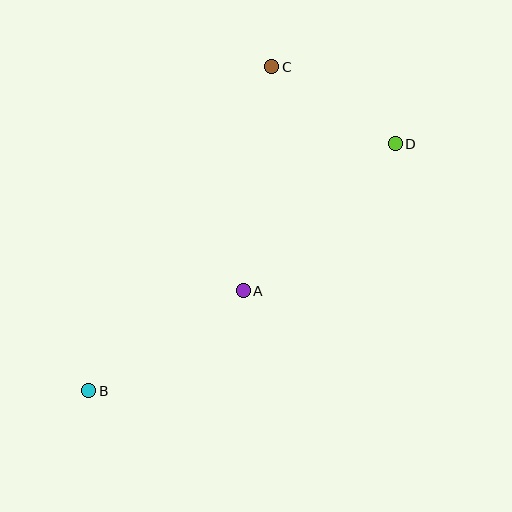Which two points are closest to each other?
Points C and D are closest to each other.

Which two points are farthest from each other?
Points B and D are farthest from each other.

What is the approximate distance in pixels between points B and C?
The distance between B and C is approximately 372 pixels.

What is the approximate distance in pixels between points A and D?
The distance between A and D is approximately 212 pixels.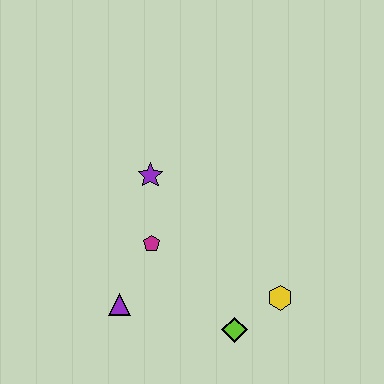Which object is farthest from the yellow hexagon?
The purple star is farthest from the yellow hexagon.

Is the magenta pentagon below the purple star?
Yes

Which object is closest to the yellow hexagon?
The lime diamond is closest to the yellow hexagon.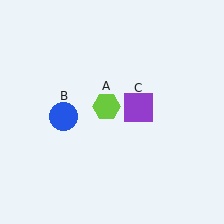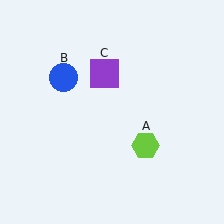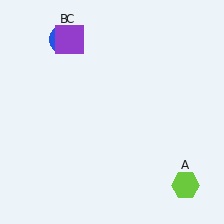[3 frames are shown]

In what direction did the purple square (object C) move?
The purple square (object C) moved up and to the left.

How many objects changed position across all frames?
3 objects changed position: lime hexagon (object A), blue circle (object B), purple square (object C).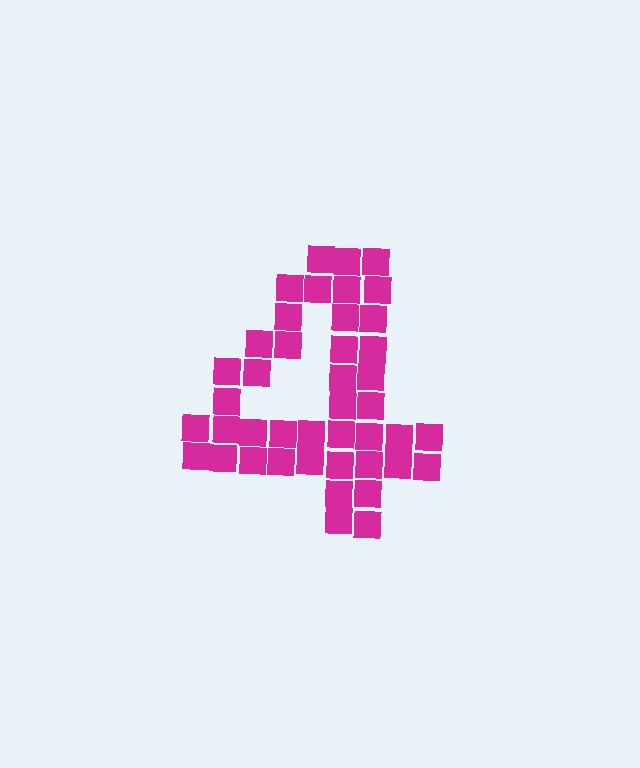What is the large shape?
The large shape is the digit 4.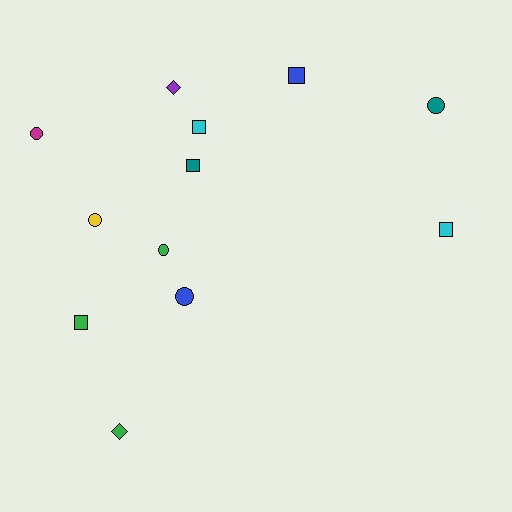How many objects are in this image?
There are 12 objects.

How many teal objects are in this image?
There are 2 teal objects.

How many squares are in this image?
There are 5 squares.